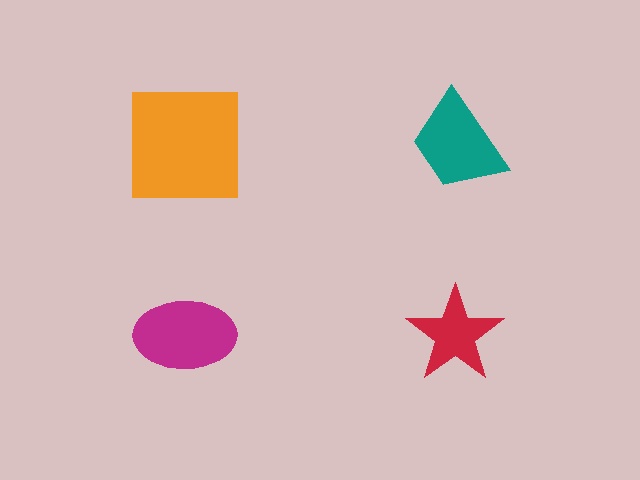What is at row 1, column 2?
A teal trapezoid.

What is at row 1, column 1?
An orange square.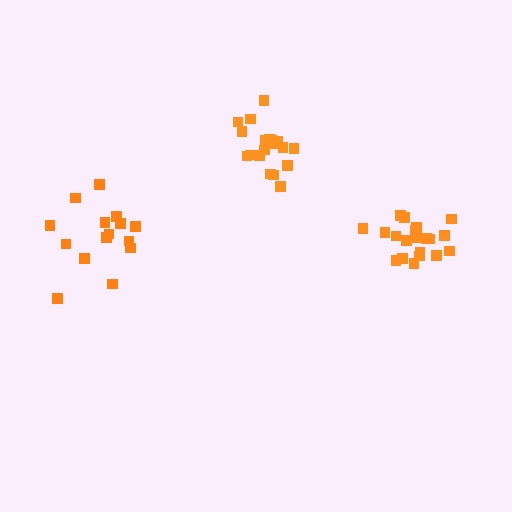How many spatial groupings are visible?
There are 3 spatial groupings.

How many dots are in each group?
Group 1: 15 dots, Group 2: 19 dots, Group 3: 20 dots (54 total).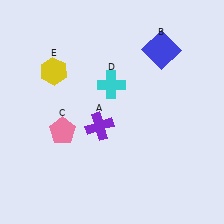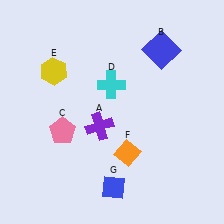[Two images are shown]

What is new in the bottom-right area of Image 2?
A blue diamond (G) was added in the bottom-right area of Image 2.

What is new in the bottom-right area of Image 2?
An orange diamond (F) was added in the bottom-right area of Image 2.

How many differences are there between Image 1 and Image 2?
There are 2 differences between the two images.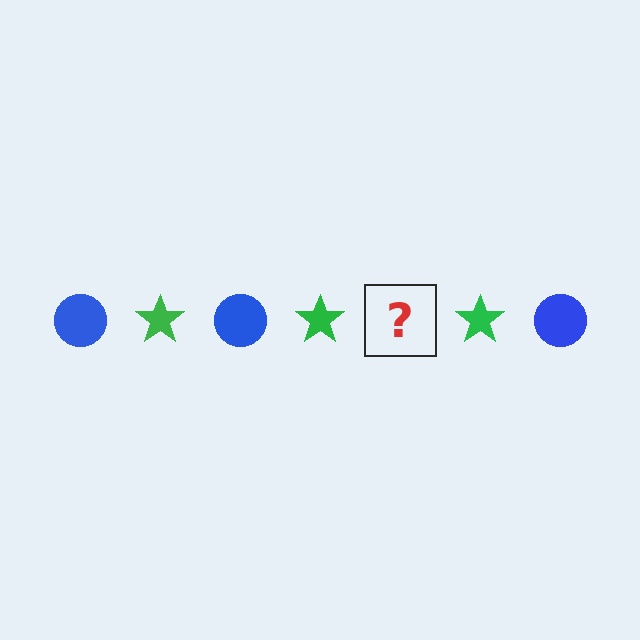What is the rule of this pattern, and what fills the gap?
The rule is that the pattern alternates between blue circle and green star. The gap should be filled with a blue circle.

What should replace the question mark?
The question mark should be replaced with a blue circle.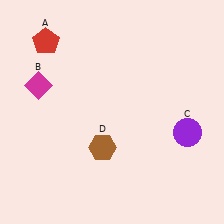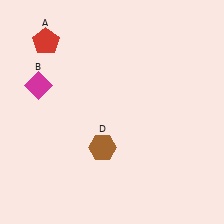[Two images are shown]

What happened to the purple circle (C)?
The purple circle (C) was removed in Image 2. It was in the bottom-right area of Image 1.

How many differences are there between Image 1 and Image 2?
There is 1 difference between the two images.